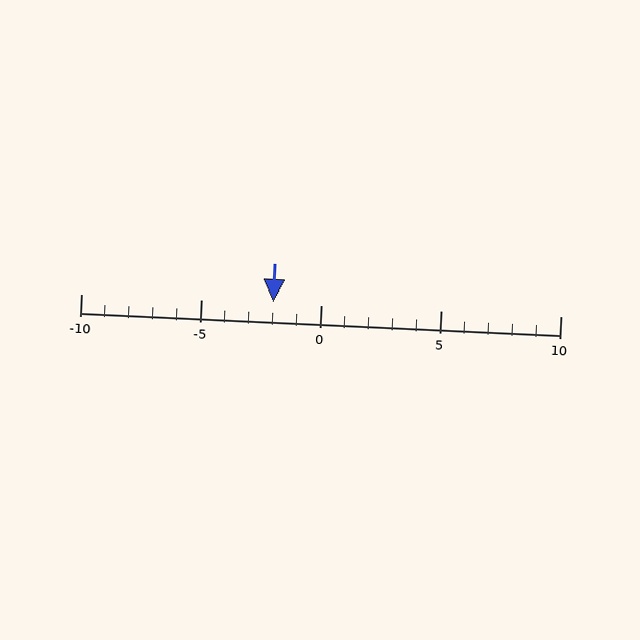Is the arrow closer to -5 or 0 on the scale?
The arrow is closer to 0.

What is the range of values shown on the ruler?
The ruler shows values from -10 to 10.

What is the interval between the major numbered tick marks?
The major tick marks are spaced 5 units apart.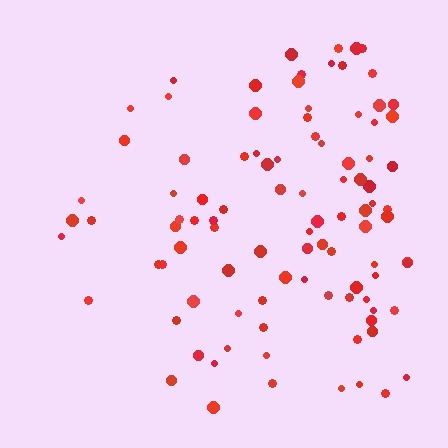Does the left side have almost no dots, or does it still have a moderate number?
Still a moderate number, just noticeably fewer than the right.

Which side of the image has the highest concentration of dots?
The right.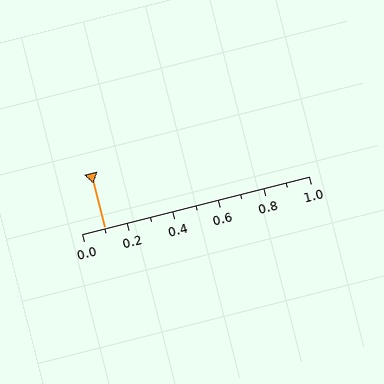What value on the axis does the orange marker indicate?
The marker indicates approximately 0.1.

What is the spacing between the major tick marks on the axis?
The major ticks are spaced 0.2 apart.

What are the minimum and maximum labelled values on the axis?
The axis runs from 0.0 to 1.0.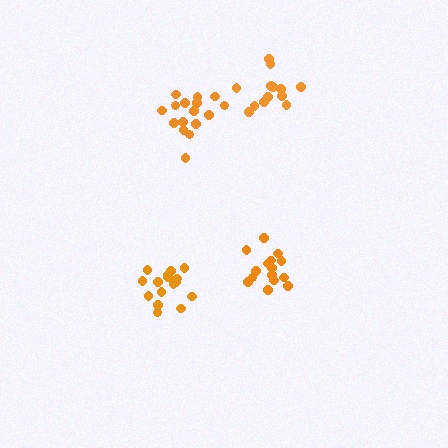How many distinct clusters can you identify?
There are 4 distinct clusters.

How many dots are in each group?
Group 1: 13 dots, Group 2: 16 dots, Group 3: 16 dots, Group 4: 15 dots (60 total).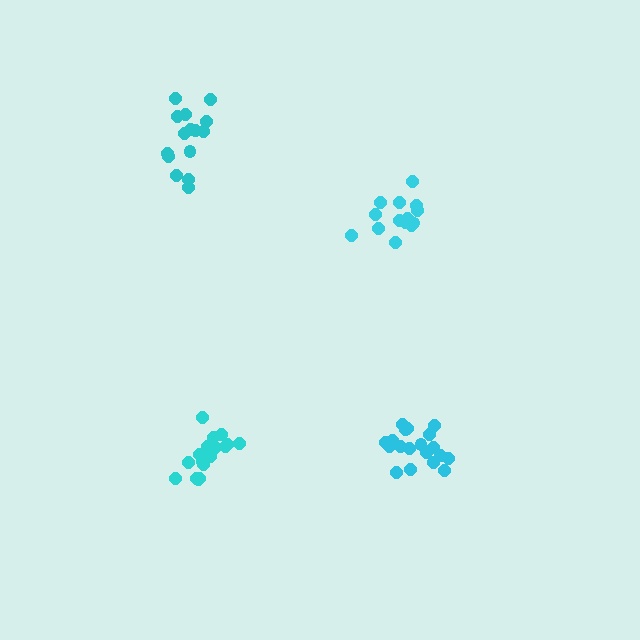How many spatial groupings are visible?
There are 4 spatial groupings.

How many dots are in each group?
Group 1: 14 dots, Group 2: 20 dots, Group 3: 17 dots, Group 4: 15 dots (66 total).